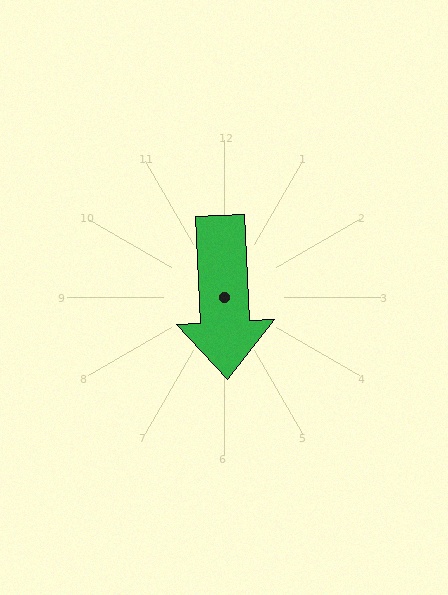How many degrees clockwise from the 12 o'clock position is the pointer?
Approximately 177 degrees.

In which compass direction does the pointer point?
South.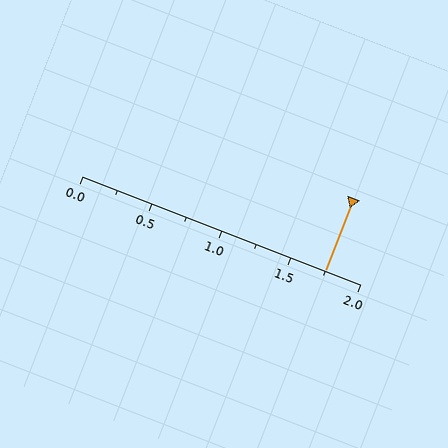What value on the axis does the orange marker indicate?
The marker indicates approximately 1.75.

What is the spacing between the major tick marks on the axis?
The major ticks are spaced 0.5 apart.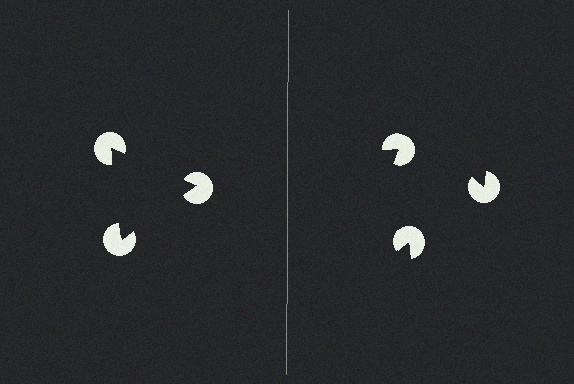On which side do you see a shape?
An illusory triangle appears on the left side. On the right side the wedge cuts are rotated, so no coherent shape forms.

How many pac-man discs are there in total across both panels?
6 — 3 on each side.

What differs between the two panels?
The pac-man discs are positioned identically on both sides; only the wedge orientations differ. On the left they align to a triangle; on the right they are misaligned.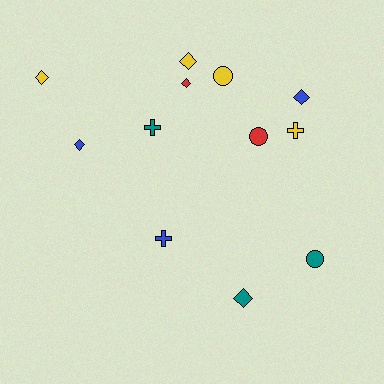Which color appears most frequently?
Yellow, with 4 objects.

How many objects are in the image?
There are 12 objects.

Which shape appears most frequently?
Diamond, with 6 objects.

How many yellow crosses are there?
There is 1 yellow cross.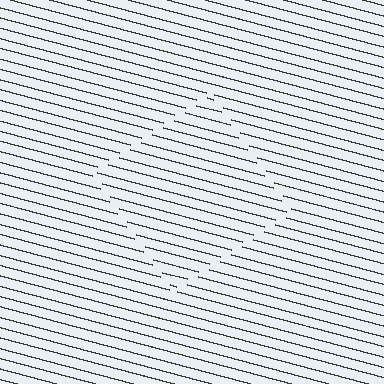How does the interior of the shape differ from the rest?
The interior of the shape contains the same grating, shifted by half a period — the contour is defined by the phase discontinuity where line-ends from the inner and outer gratings abut.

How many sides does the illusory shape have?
4 sides — the line-ends trace a square.